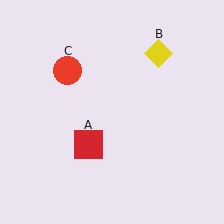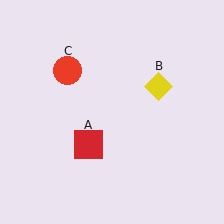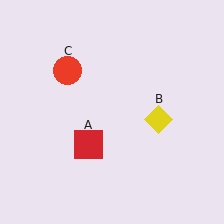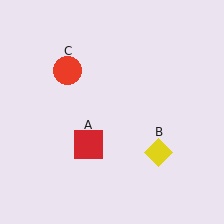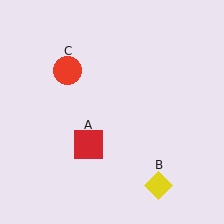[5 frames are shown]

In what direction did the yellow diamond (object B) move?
The yellow diamond (object B) moved down.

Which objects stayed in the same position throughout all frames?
Red square (object A) and red circle (object C) remained stationary.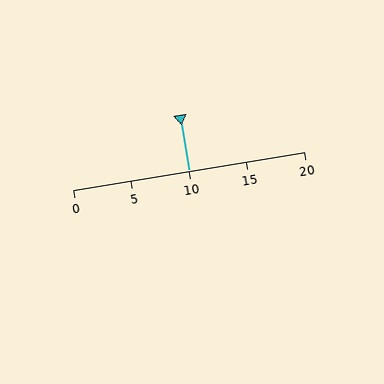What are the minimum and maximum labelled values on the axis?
The axis runs from 0 to 20.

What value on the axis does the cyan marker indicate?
The marker indicates approximately 10.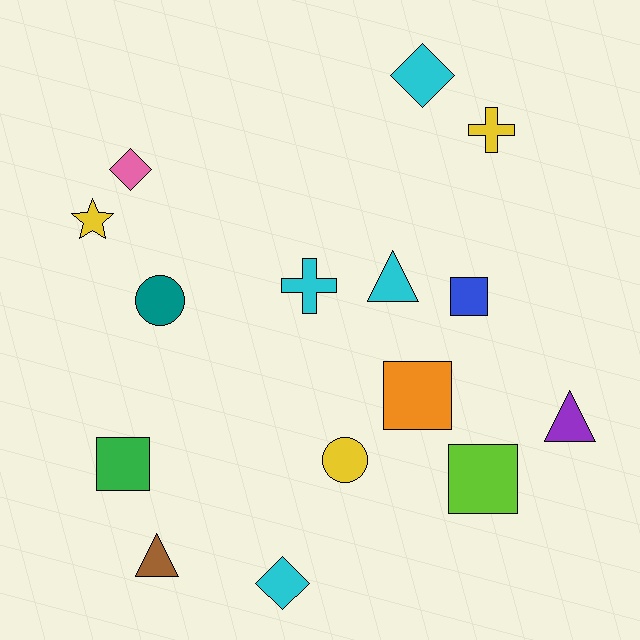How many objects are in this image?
There are 15 objects.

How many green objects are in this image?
There is 1 green object.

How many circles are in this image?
There are 2 circles.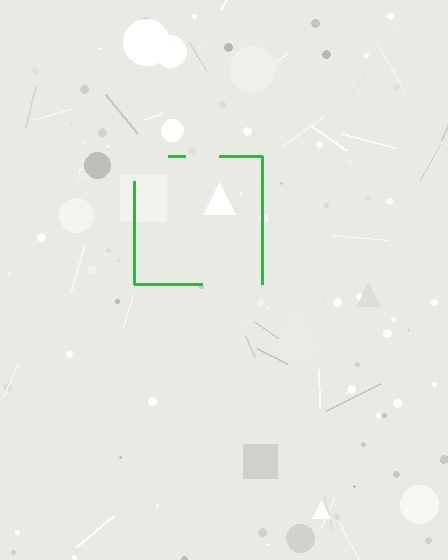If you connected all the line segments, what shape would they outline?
They would outline a square.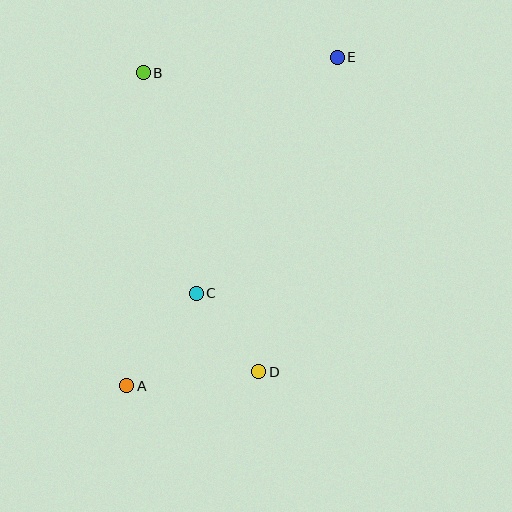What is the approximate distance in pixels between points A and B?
The distance between A and B is approximately 313 pixels.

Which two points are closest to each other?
Points C and D are closest to each other.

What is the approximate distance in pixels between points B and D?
The distance between B and D is approximately 321 pixels.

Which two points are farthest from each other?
Points A and E are farthest from each other.